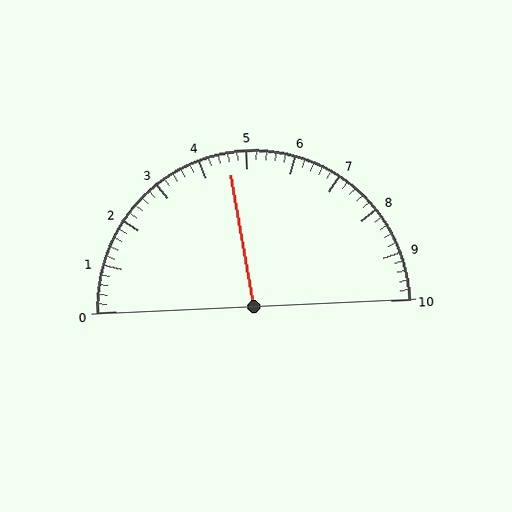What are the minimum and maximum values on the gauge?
The gauge ranges from 0 to 10.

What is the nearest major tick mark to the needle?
The nearest major tick mark is 5.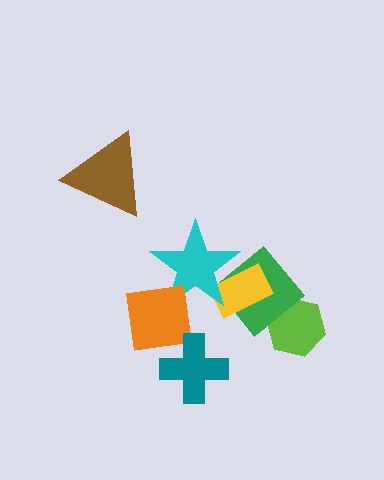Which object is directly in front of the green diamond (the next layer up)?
The yellow rectangle is directly in front of the green diamond.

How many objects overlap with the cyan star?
3 objects overlap with the cyan star.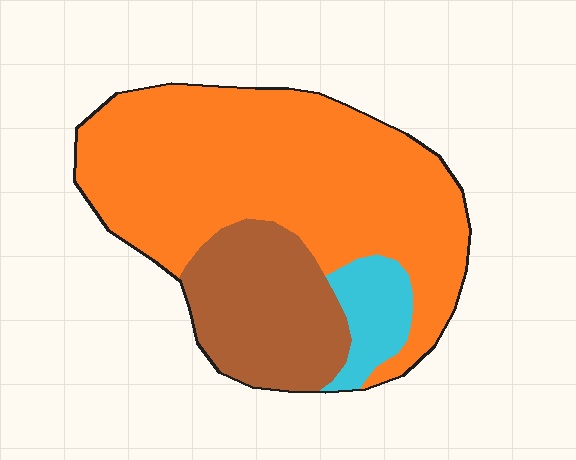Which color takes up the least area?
Cyan, at roughly 10%.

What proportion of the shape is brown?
Brown takes up about one quarter (1/4) of the shape.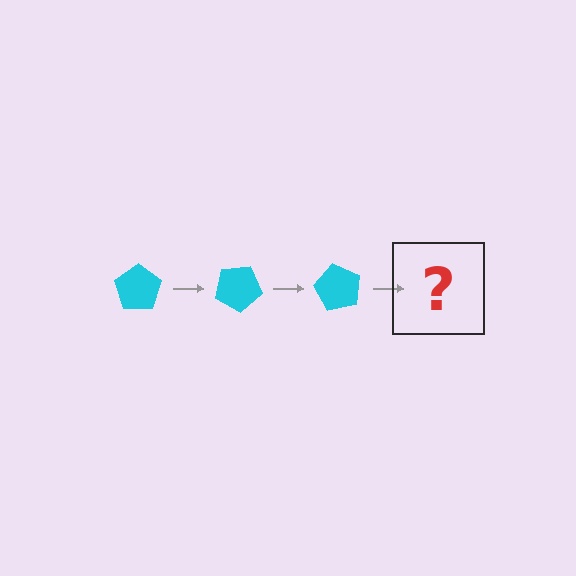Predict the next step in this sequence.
The next step is a cyan pentagon rotated 90 degrees.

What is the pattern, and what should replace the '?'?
The pattern is that the pentagon rotates 30 degrees each step. The '?' should be a cyan pentagon rotated 90 degrees.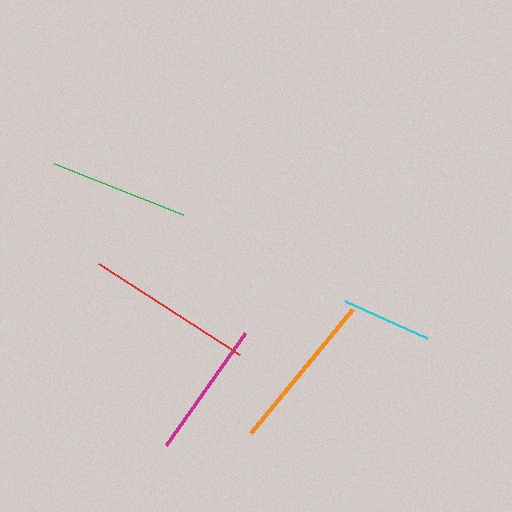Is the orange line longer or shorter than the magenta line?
The orange line is longer than the magenta line.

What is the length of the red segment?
The red segment is approximately 169 pixels long.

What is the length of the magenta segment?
The magenta segment is approximately 137 pixels long.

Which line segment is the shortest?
The cyan line is the shortest at approximately 90 pixels.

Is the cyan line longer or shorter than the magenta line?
The magenta line is longer than the cyan line.